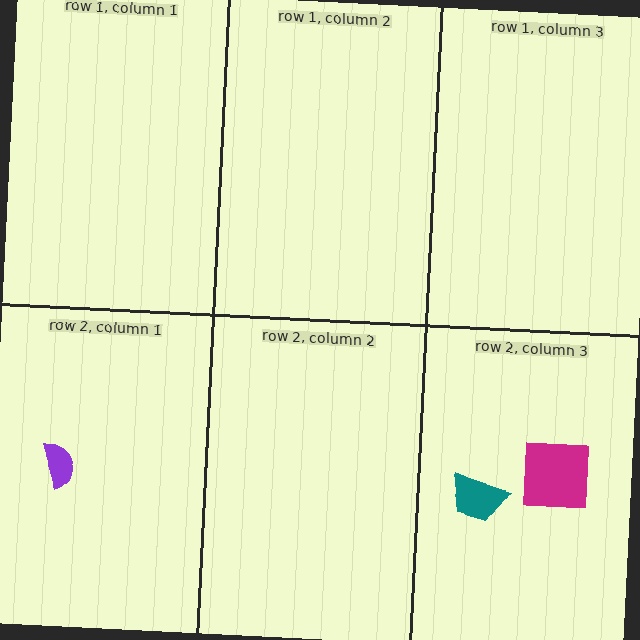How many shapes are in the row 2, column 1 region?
1.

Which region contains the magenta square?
The row 2, column 3 region.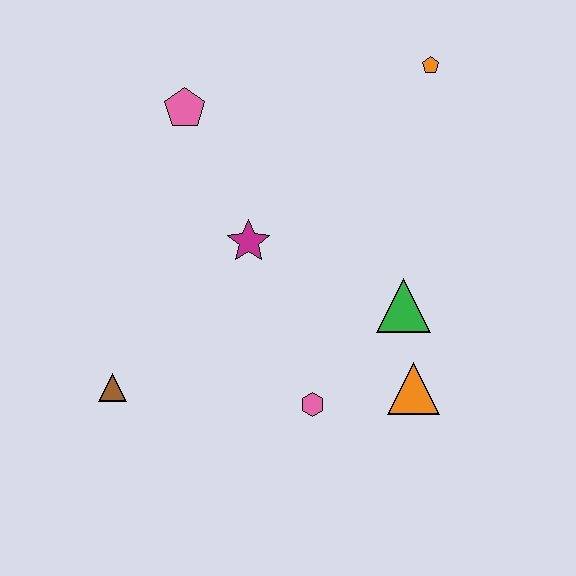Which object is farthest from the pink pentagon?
The orange triangle is farthest from the pink pentagon.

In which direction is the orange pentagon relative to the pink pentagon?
The orange pentagon is to the right of the pink pentagon.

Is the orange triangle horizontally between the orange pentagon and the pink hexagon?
Yes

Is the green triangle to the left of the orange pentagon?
Yes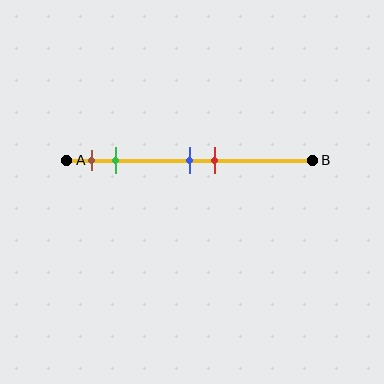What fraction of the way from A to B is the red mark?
The red mark is approximately 60% (0.6) of the way from A to B.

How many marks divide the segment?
There are 4 marks dividing the segment.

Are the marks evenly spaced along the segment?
No, the marks are not evenly spaced.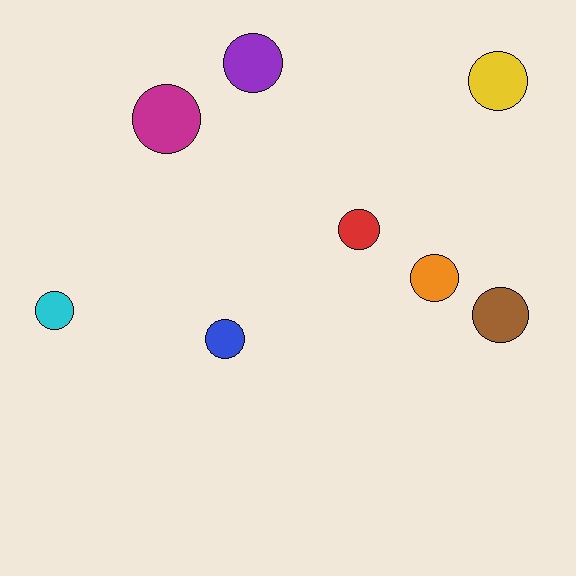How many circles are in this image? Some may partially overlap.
There are 8 circles.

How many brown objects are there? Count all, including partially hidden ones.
There is 1 brown object.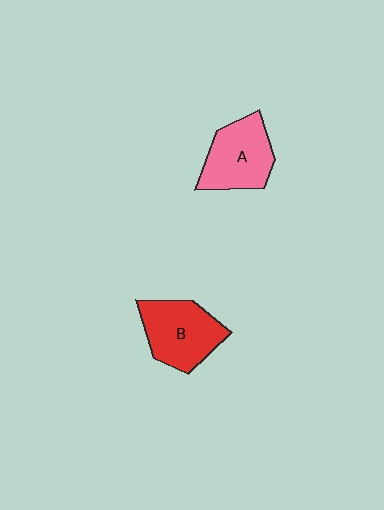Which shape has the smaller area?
Shape A (pink).